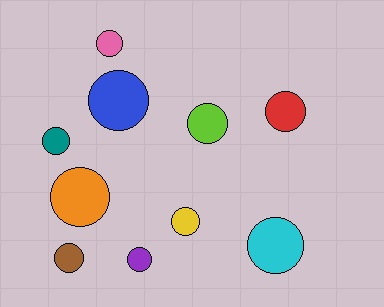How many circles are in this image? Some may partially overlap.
There are 10 circles.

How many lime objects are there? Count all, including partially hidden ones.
There is 1 lime object.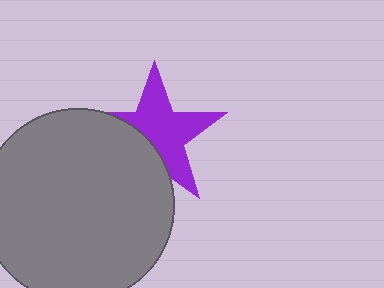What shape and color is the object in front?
The object in front is a gray circle.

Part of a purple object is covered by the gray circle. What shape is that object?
It is a star.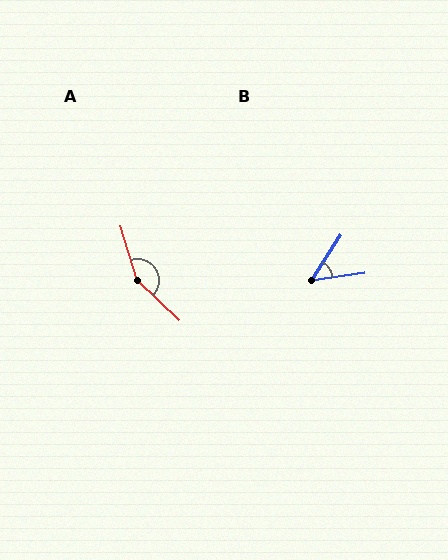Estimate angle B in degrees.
Approximately 50 degrees.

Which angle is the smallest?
B, at approximately 50 degrees.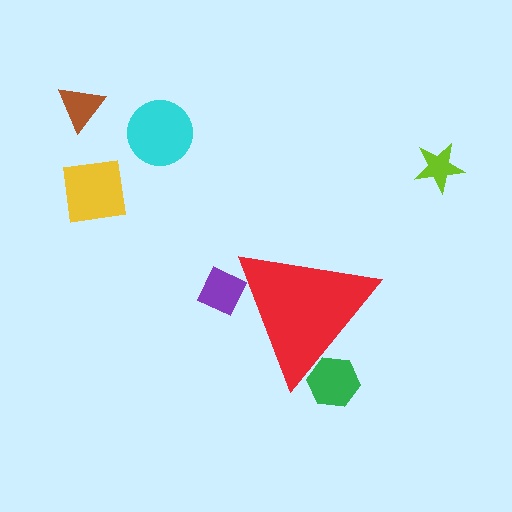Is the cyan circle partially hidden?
No, the cyan circle is fully visible.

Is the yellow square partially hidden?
No, the yellow square is fully visible.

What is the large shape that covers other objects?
A red triangle.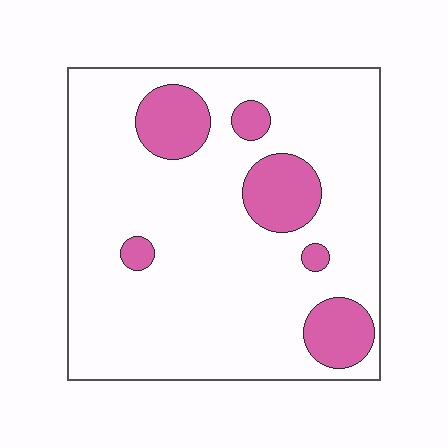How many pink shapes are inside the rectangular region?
6.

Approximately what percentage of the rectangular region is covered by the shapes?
Approximately 15%.